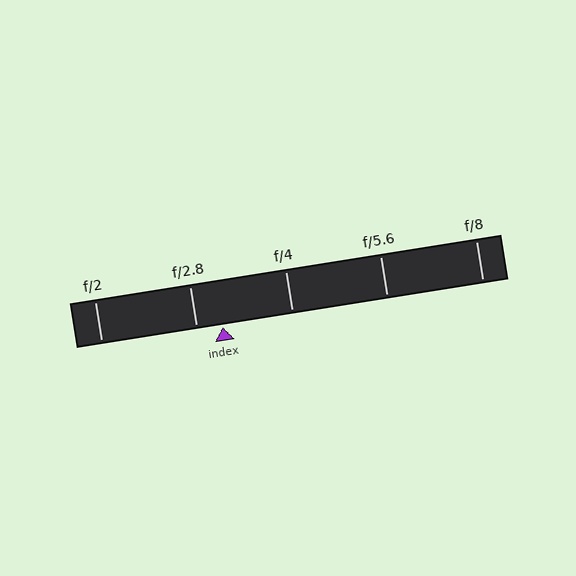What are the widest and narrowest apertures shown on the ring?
The widest aperture shown is f/2 and the narrowest is f/8.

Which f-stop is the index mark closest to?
The index mark is closest to f/2.8.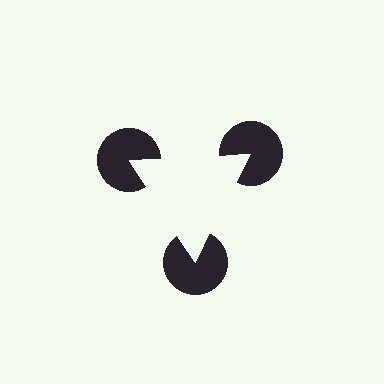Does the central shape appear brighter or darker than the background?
It typically appears slightly brighter than the background, even though no actual brightness change is drawn.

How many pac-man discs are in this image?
There are 3 — one at each vertex of the illusory triangle.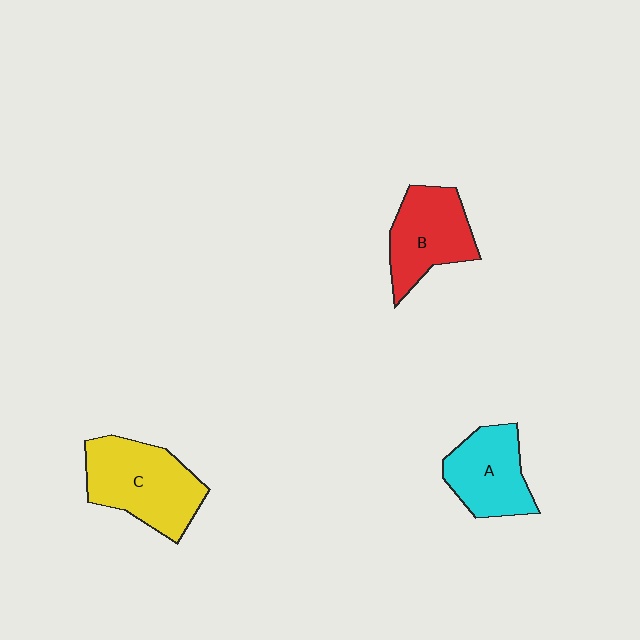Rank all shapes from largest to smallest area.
From largest to smallest: C (yellow), B (red), A (cyan).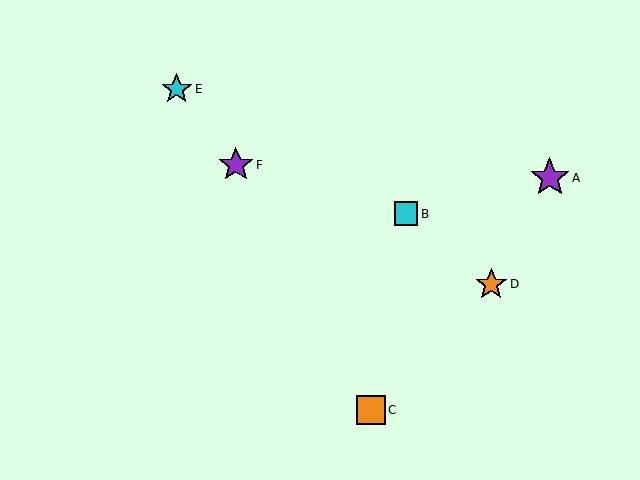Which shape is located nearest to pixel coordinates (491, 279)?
The orange star (labeled D) at (491, 284) is nearest to that location.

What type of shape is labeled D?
Shape D is an orange star.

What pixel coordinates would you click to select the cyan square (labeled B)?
Click at (406, 214) to select the cyan square B.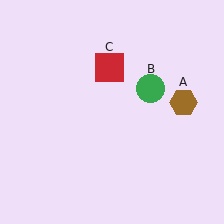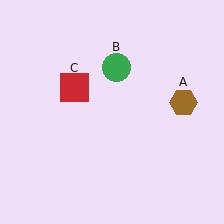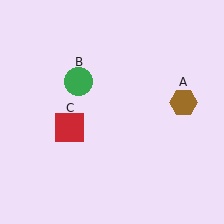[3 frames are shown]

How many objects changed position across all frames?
2 objects changed position: green circle (object B), red square (object C).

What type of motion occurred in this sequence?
The green circle (object B), red square (object C) rotated counterclockwise around the center of the scene.